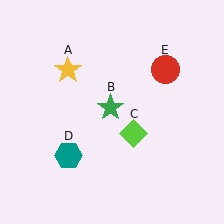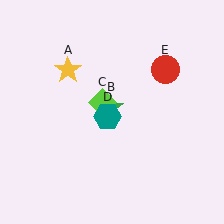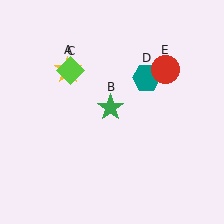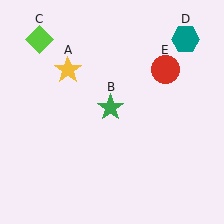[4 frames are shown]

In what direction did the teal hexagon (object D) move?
The teal hexagon (object D) moved up and to the right.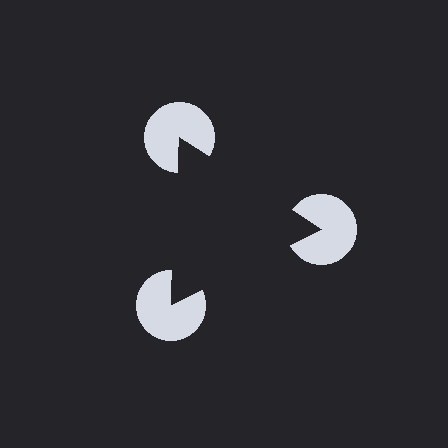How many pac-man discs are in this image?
There are 3 — one at each vertex of the illusory triangle.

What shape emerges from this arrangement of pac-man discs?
An illusory triangle — its edges are inferred from the aligned wedge cuts in the pac-man discs, not physically drawn.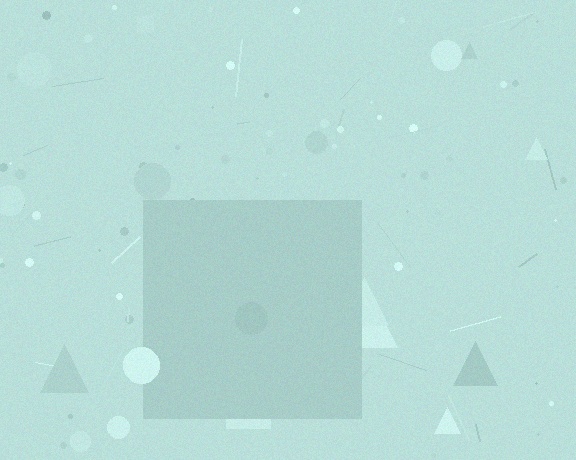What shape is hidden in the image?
A square is hidden in the image.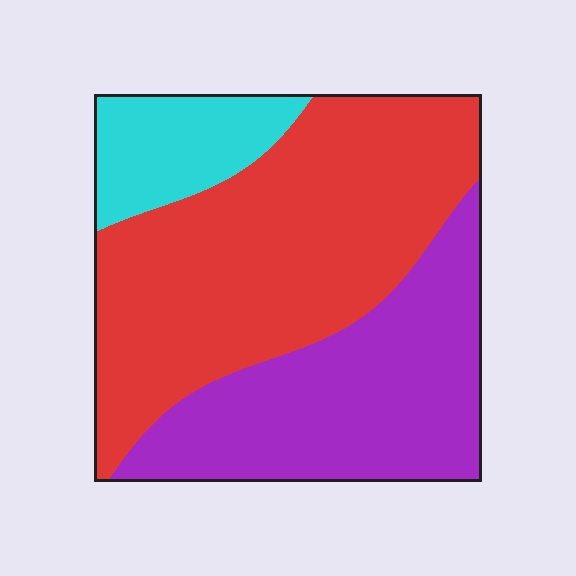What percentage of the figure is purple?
Purple covers 35% of the figure.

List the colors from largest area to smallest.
From largest to smallest: red, purple, cyan.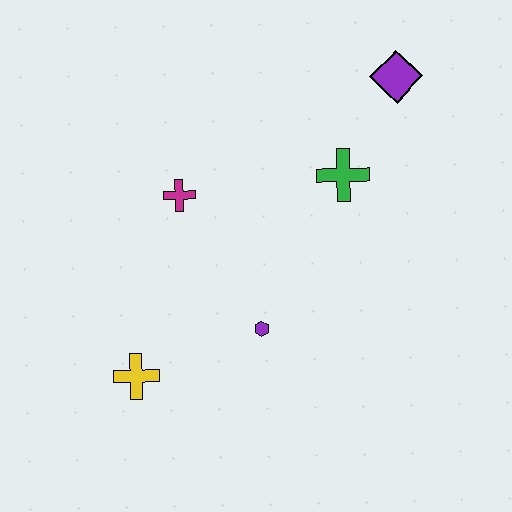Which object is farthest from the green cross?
The yellow cross is farthest from the green cross.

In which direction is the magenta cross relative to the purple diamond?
The magenta cross is to the left of the purple diamond.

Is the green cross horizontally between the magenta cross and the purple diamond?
Yes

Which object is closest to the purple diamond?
The green cross is closest to the purple diamond.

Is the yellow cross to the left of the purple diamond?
Yes